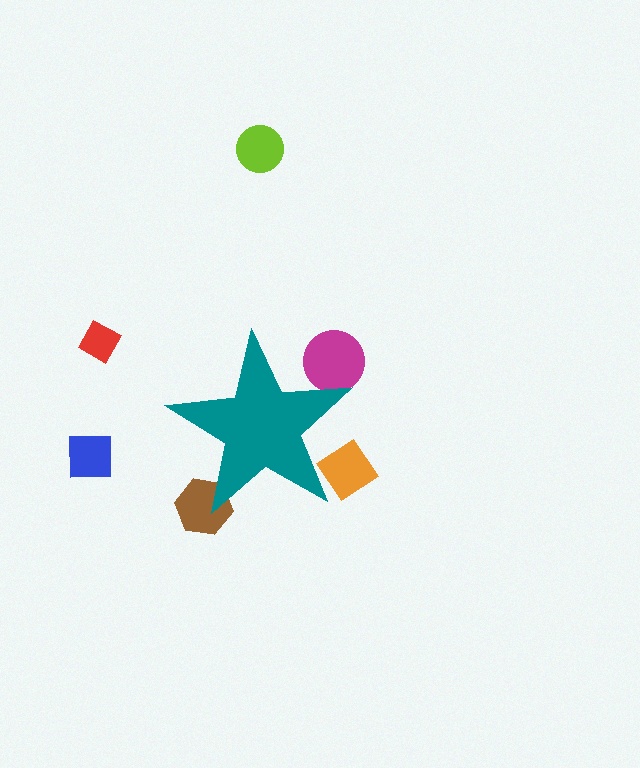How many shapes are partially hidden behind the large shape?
3 shapes are partially hidden.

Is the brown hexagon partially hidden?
Yes, the brown hexagon is partially hidden behind the teal star.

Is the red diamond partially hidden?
No, the red diamond is fully visible.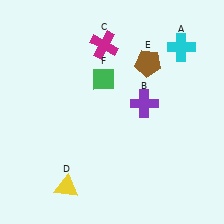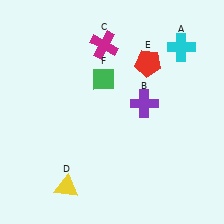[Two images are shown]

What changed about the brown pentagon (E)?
In Image 1, E is brown. In Image 2, it changed to red.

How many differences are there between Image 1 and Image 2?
There is 1 difference between the two images.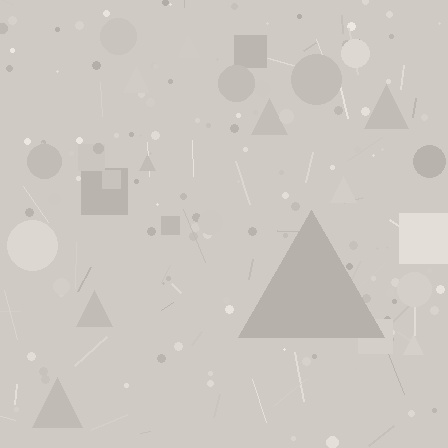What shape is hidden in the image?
A triangle is hidden in the image.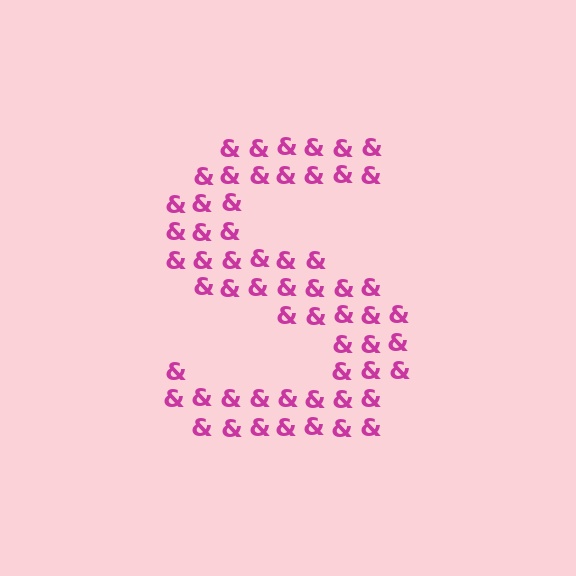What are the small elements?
The small elements are ampersands.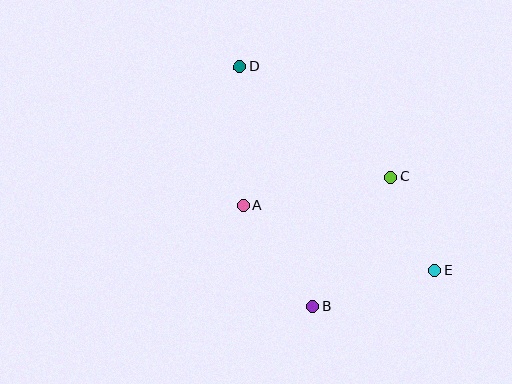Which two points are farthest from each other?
Points D and E are farthest from each other.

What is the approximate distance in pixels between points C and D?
The distance between C and D is approximately 186 pixels.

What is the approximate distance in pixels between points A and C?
The distance between A and C is approximately 150 pixels.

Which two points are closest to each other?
Points C and E are closest to each other.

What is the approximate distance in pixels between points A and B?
The distance between A and B is approximately 122 pixels.